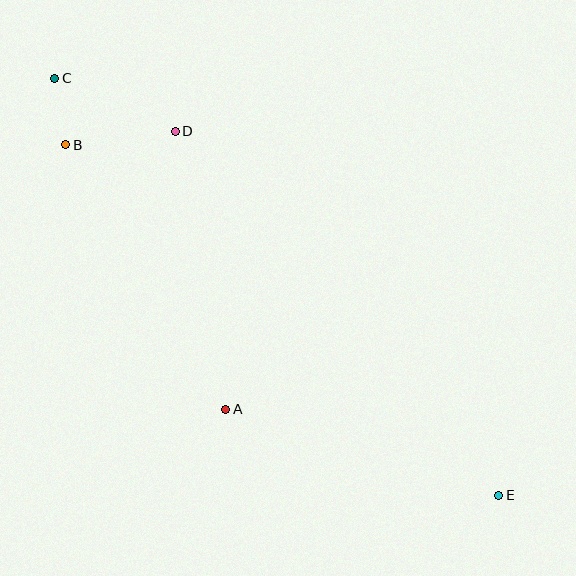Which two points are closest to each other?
Points B and C are closest to each other.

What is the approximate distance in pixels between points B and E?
The distance between B and E is approximately 557 pixels.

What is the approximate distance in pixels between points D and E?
The distance between D and E is approximately 487 pixels.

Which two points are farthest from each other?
Points C and E are farthest from each other.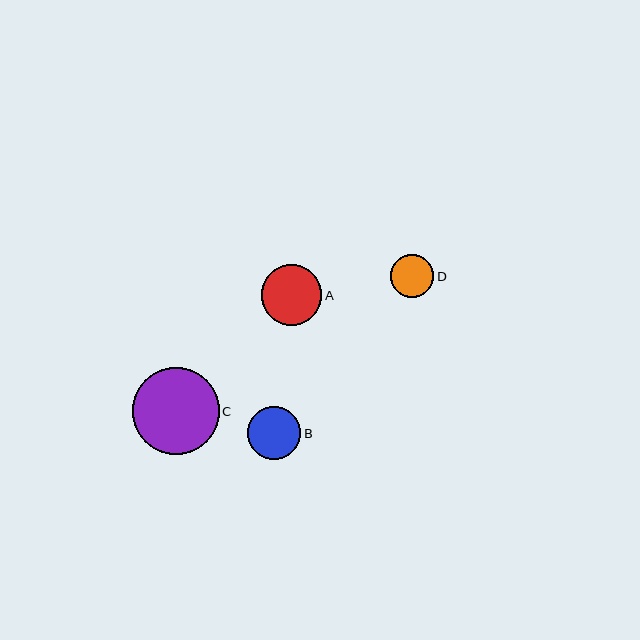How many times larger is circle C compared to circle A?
Circle C is approximately 1.4 times the size of circle A.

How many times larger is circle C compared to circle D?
Circle C is approximately 2.0 times the size of circle D.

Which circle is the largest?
Circle C is the largest with a size of approximately 86 pixels.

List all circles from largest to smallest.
From largest to smallest: C, A, B, D.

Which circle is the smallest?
Circle D is the smallest with a size of approximately 43 pixels.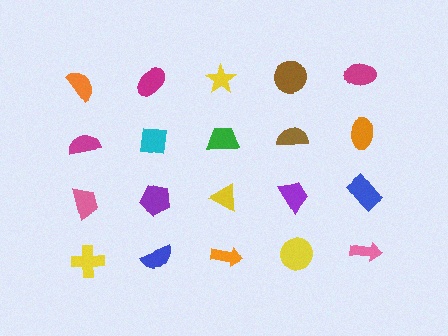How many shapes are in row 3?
5 shapes.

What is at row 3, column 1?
A pink trapezoid.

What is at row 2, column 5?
An orange ellipse.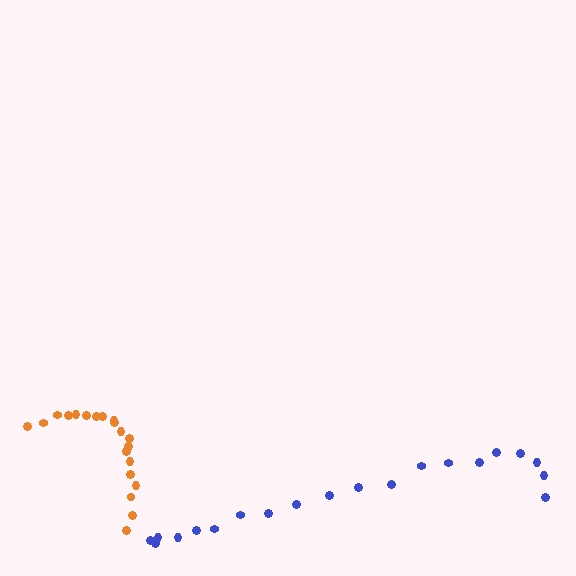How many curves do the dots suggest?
There are 2 distinct paths.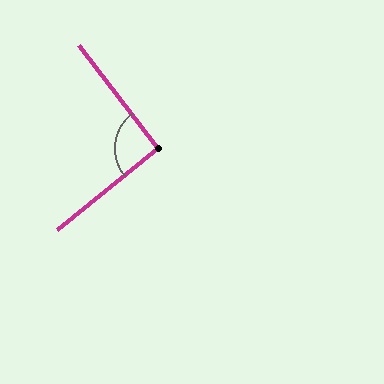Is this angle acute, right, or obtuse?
It is approximately a right angle.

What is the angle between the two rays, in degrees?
Approximately 92 degrees.